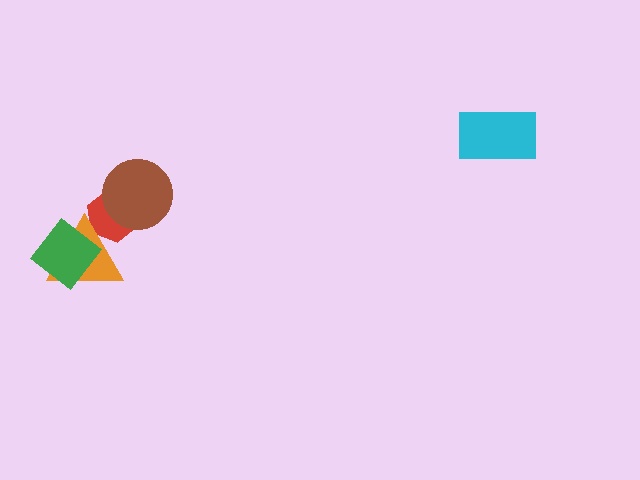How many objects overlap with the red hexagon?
2 objects overlap with the red hexagon.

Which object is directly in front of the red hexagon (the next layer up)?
The brown circle is directly in front of the red hexagon.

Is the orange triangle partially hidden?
Yes, it is partially covered by another shape.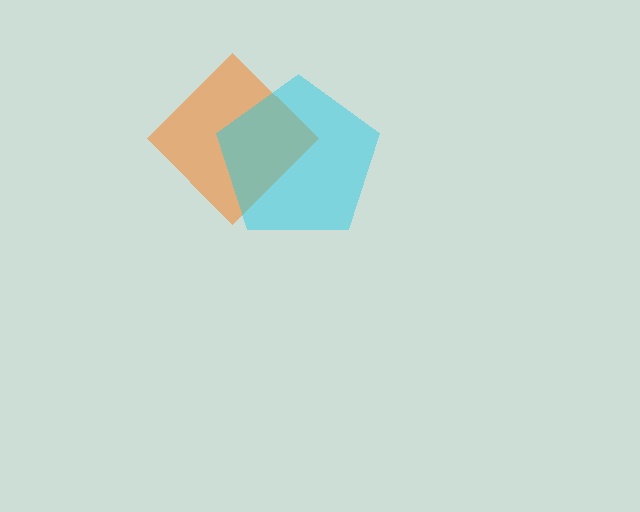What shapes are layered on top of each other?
The layered shapes are: an orange diamond, a cyan pentagon.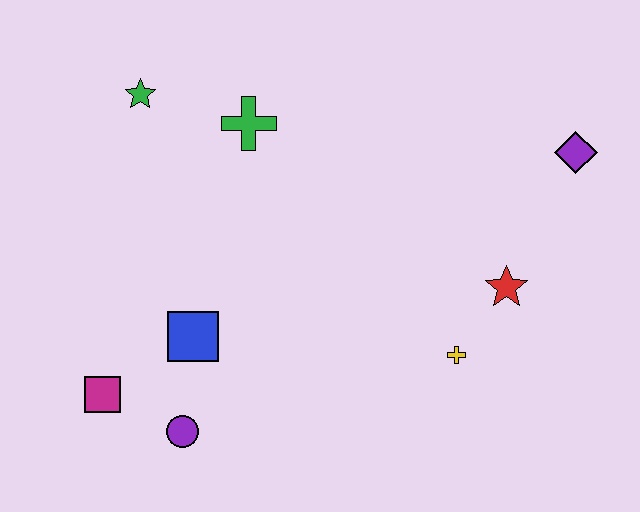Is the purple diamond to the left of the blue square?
No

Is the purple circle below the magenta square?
Yes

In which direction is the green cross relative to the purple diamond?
The green cross is to the left of the purple diamond.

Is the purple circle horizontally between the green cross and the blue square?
No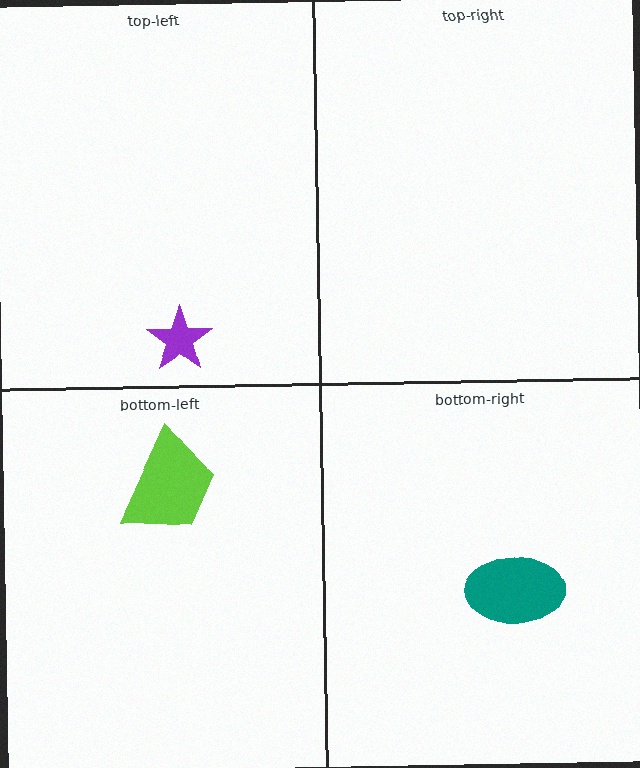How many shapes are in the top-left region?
1.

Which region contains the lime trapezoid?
The bottom-left region.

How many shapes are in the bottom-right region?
1.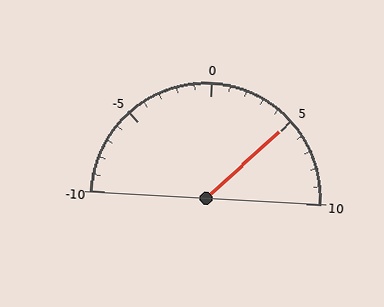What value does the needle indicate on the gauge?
The needle indicates approximately 5.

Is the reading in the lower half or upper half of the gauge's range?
The reading is in the upper half of the range (-10 to 10).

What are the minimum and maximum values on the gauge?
The gauge ranges from -10 to 10.